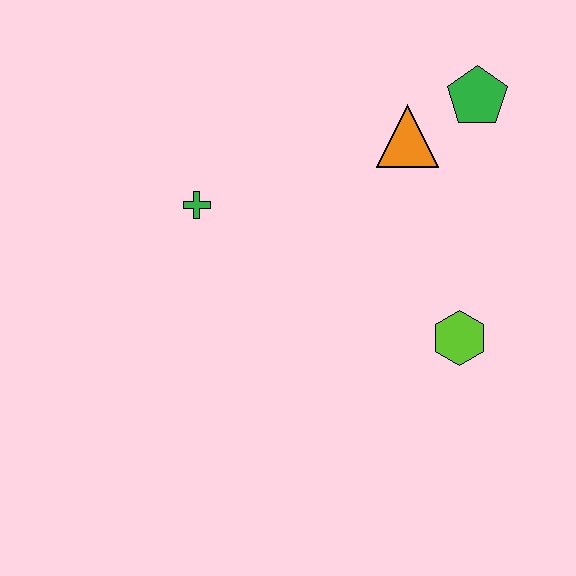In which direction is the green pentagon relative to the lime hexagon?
The green pentagon is above the lime hexagon.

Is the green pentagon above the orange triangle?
Yes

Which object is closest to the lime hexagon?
The orange triangle is closest to the lime hexagon.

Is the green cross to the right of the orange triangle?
No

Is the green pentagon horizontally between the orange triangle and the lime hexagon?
No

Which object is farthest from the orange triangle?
The green cross is farthest from the orange triangle.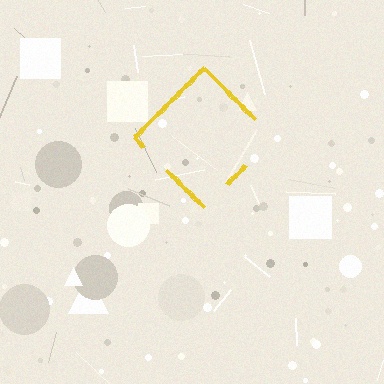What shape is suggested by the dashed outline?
The dashed outline suggests a diamond.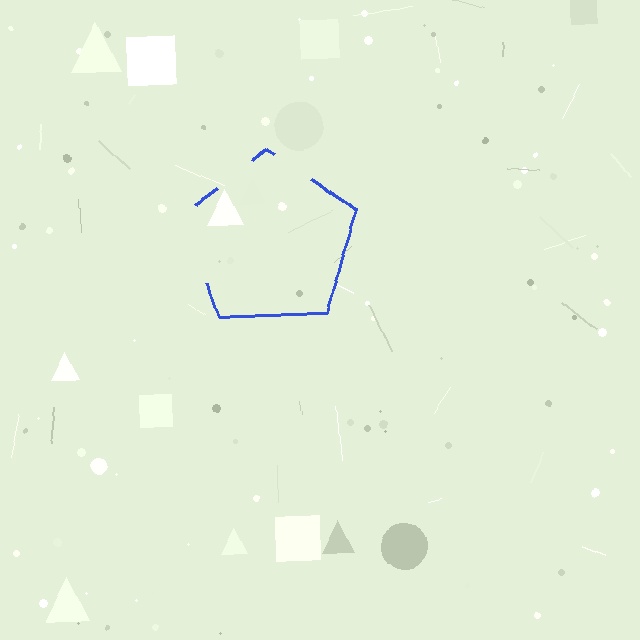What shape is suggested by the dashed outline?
The dashed outline suggests a pentagon.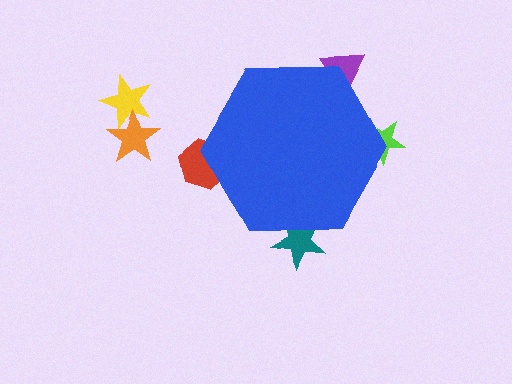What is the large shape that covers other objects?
A blue hexagon.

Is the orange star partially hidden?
No, the orange star is fully visible.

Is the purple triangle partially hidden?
Yes, the purple triangle is partially hidden behind the blue hexagon.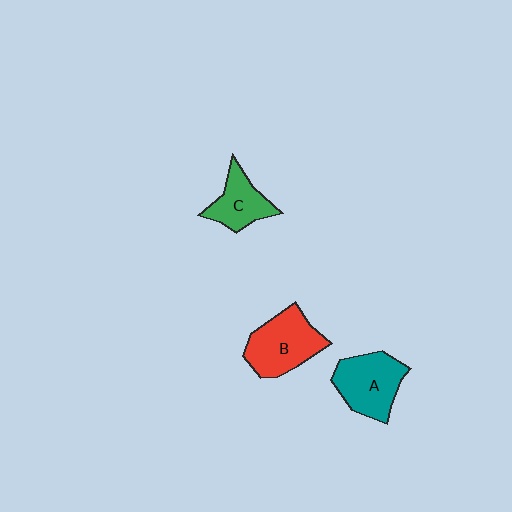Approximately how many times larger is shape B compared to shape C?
Approximately 1.5 times.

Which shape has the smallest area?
Shape C (green).